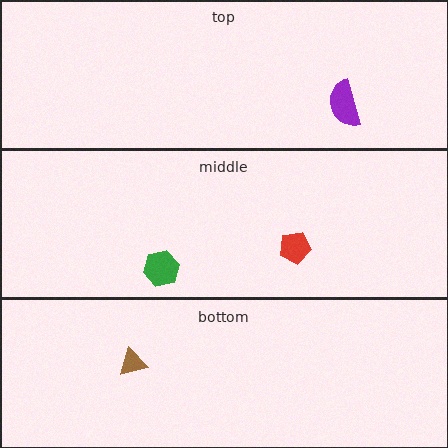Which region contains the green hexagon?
The middle region.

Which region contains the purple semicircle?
The top region.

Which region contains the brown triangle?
The bottom region.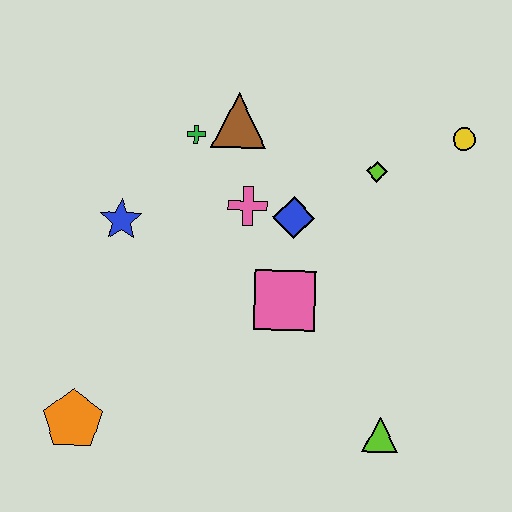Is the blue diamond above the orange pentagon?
Yes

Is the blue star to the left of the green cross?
Yes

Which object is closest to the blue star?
The green cross is closest to the blue star.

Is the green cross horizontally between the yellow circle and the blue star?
Yes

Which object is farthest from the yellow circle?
The orange pentagon is farthest from the yellow circle.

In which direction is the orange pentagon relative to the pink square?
The orange pentagon is to the left of the pink square.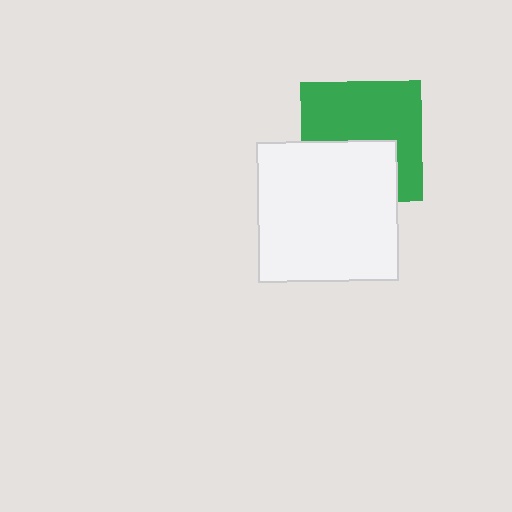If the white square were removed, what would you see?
You would see the complete green square.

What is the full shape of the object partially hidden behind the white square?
The partially hidden object is a green square.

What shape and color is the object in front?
The object in front is a white square.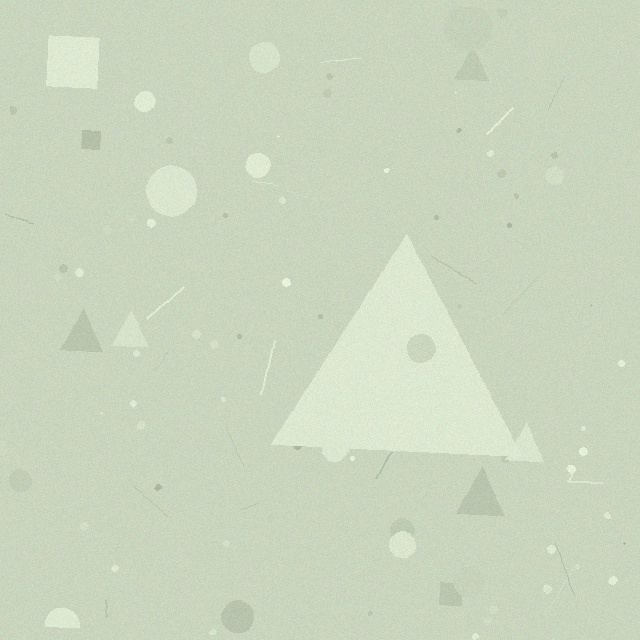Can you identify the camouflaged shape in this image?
The camouflaged shape is a triangle.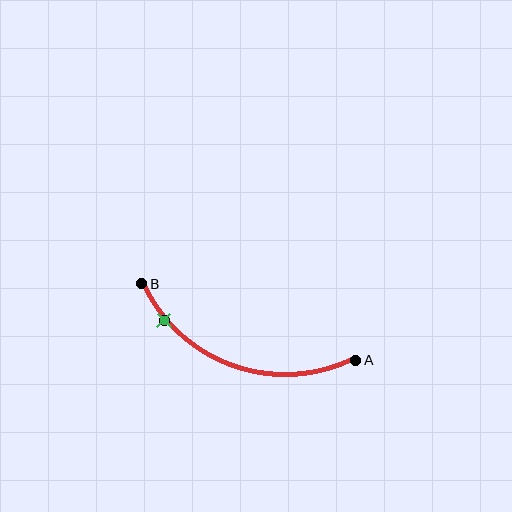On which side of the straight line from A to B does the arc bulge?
The arc bulges below the straight line connecting A and B.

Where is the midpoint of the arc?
The arc midpoint is the point on the curve farthest from the straight line joining A and B. It sits below that line.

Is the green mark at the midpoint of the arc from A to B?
No. The green mark lies on the arc but is closer to endpoint B. The arc midpoint would be at the point on the curve equidistant along the arc from both A and B.